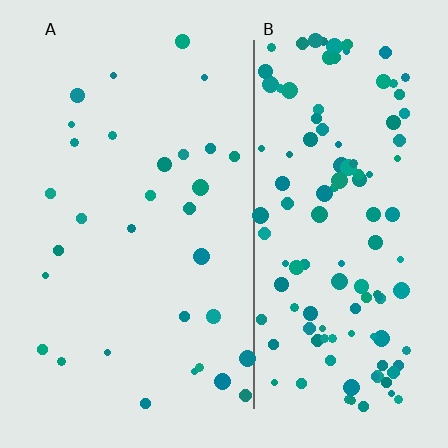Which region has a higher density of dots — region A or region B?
B (the right).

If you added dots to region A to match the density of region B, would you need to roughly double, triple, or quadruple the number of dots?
Approximately quadruple.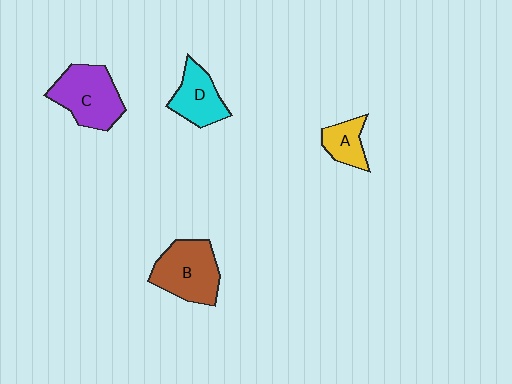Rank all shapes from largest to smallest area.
From largest to smallest: B (brown), C (purple), D (cyan), A (yellow).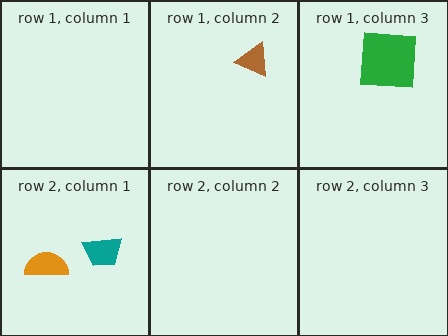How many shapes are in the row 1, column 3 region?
1.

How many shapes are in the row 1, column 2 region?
1.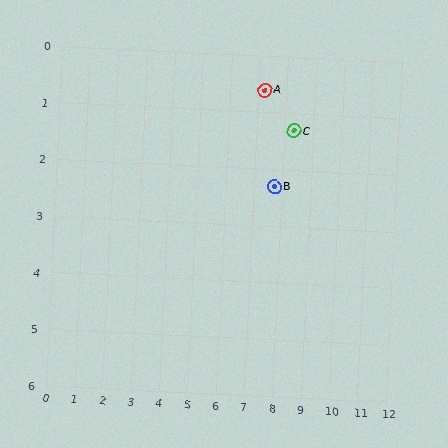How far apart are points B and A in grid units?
Points B and A are about 1.8 grid units apart.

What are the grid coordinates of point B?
Point B is at approximately (7.7, 2.3).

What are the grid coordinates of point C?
Point C is at approximately (8.3, 1.3).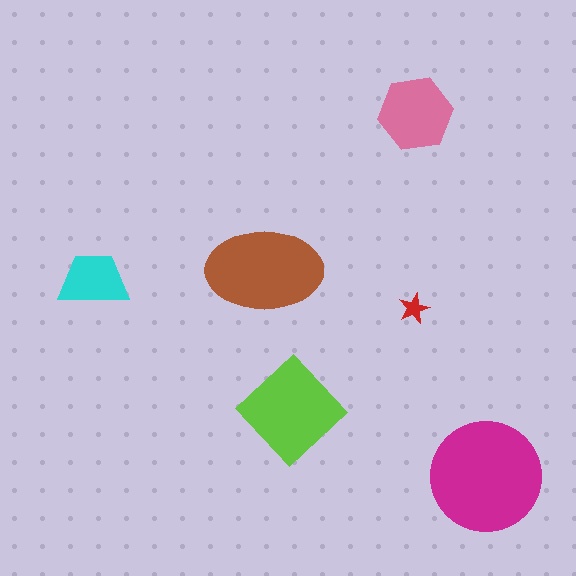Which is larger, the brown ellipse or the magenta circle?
The magenta circle.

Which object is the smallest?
The red star.